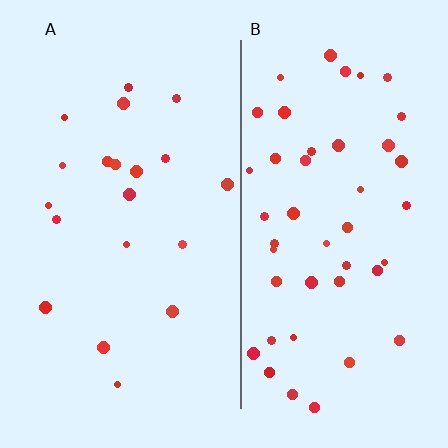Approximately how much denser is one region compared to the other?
Approximately 2.3× — region B over region A.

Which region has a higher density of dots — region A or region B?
B (the right).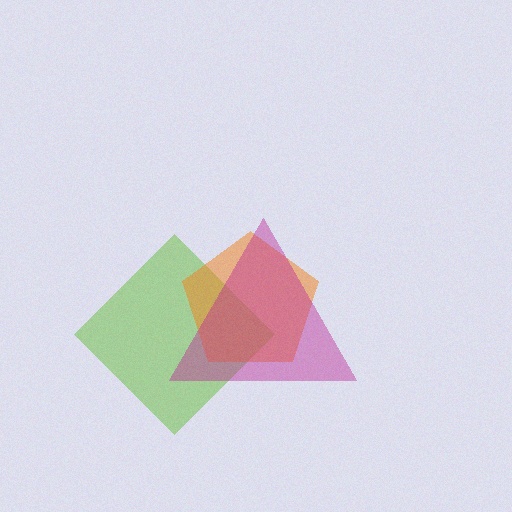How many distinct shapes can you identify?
There are 3 distinct shapes: a lime diamond, an orange pentagon, a magenta triangle.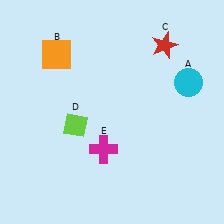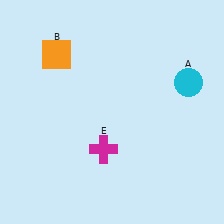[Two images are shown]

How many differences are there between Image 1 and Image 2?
There are 2 differences between the two images.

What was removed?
The lime diamond (D), the red star (C) were removed in Image 2.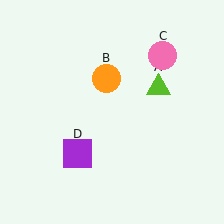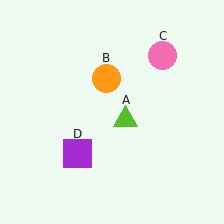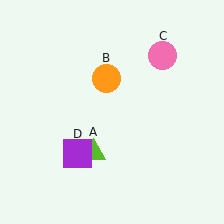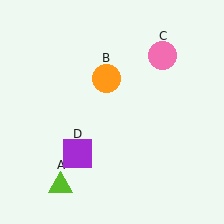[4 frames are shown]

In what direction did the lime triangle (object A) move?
The lime triangle (object A) moved down and to the left.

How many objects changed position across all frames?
1 object changed position: lime triangle (object A).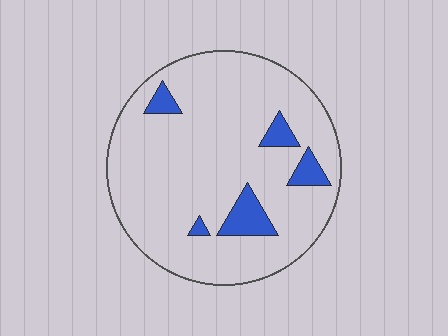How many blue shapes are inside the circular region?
5.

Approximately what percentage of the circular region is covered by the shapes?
Approximately 10%.